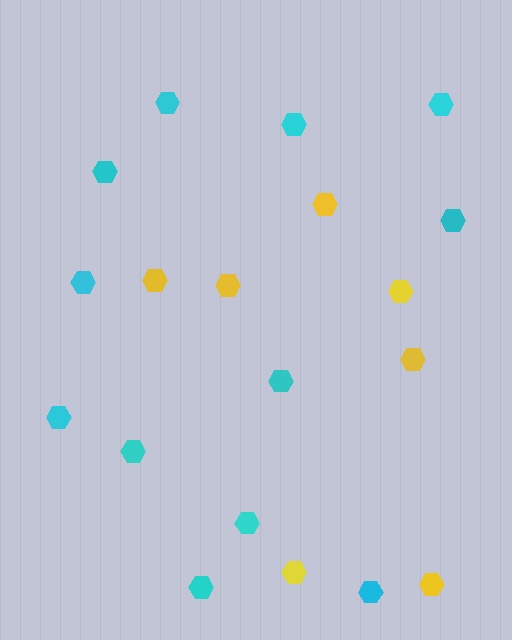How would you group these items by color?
There are 2 groups: one group of yellow hexagons (7) and one group of cyan hexagons (12).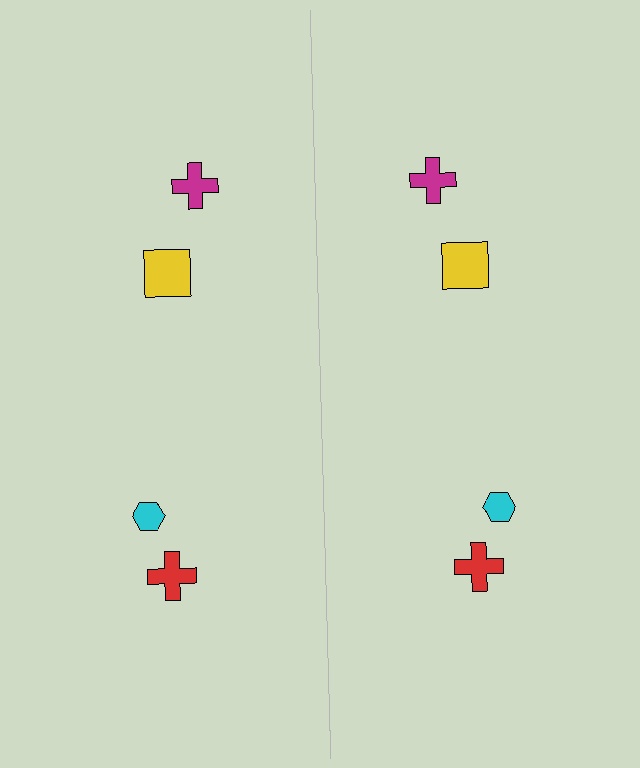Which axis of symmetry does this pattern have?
The pattern has a vertical axis of symmetry running through the center of the image.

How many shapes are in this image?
There are 8 shapes in this image.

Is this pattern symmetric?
Yes, this pattern has bilateral (reflection) symmetry.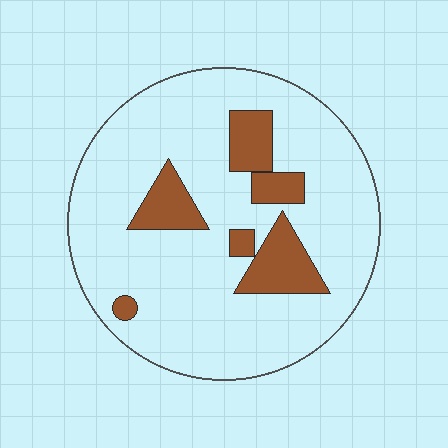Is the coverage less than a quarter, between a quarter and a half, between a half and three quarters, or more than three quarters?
Less than a quarter.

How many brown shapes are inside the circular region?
6.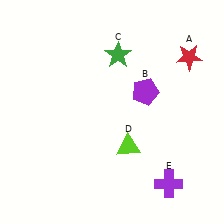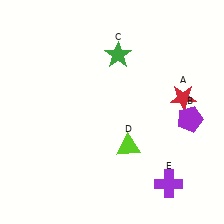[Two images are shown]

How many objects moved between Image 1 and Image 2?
2 objects moved between the two images.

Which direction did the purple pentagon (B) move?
The purple pentagon (B) moved right.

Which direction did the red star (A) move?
The red star (A) moved down.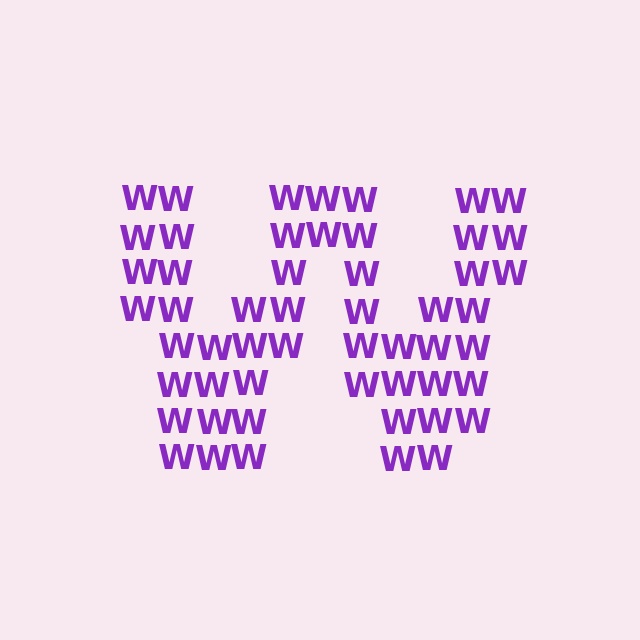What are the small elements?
The small elements are letter W's.